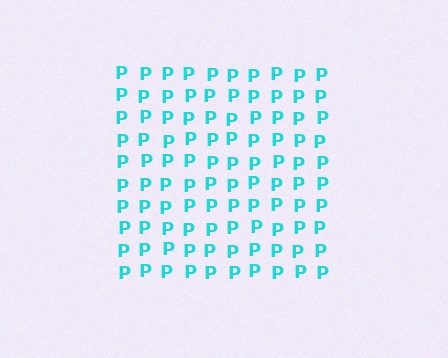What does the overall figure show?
The overall figure shows a square.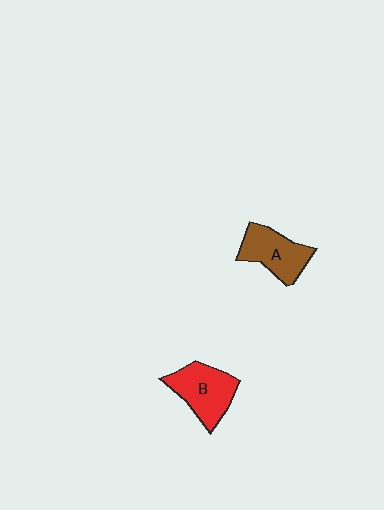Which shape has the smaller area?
Shape A (brown).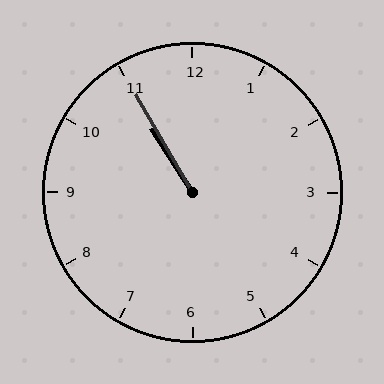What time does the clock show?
10:55.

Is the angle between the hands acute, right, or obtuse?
It is acute.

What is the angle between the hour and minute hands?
Approximately 2 degrees.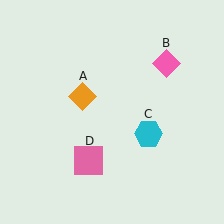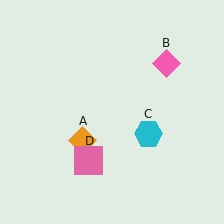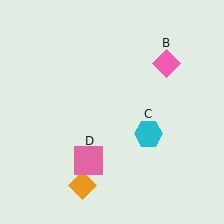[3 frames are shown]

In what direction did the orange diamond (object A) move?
The orange diamond (object A) moved down.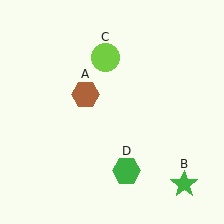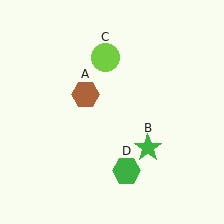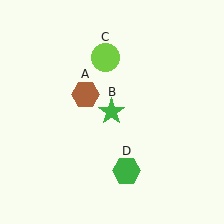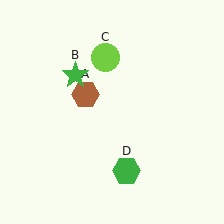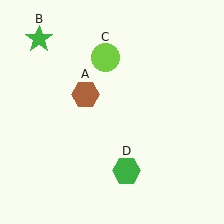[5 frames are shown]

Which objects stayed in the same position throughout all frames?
Brown hexagon (object A) and lime circle (object C) and green hexagon (object D) remained stationary.